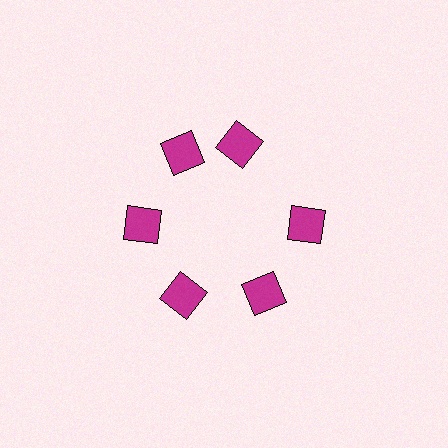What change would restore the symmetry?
The symmetry would be restored by rotating it back into even spacing with its neighbors so that all 6 squares sit at equal angles and equal distance from the center.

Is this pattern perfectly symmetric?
No. The 6 magenta squares are arranged in a ring, but one element near the 1 o'clock position is rotated out of alignment along the ring, breaking the 6-fold rotational symmetry.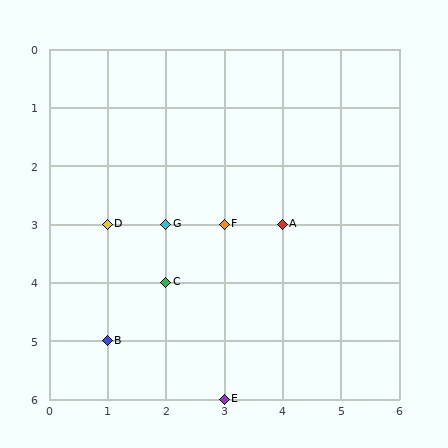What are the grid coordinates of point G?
Point G is at grid coordinates (2, 3).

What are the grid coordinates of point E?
Point E is at grid coordinates (3, 6).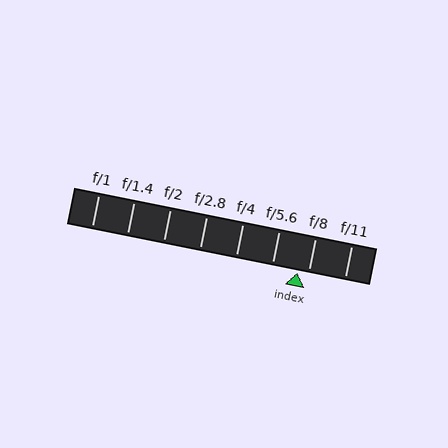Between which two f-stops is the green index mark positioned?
The index mark is between f/5.6 and f/8.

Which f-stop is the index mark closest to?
The index mark is closest to f/8.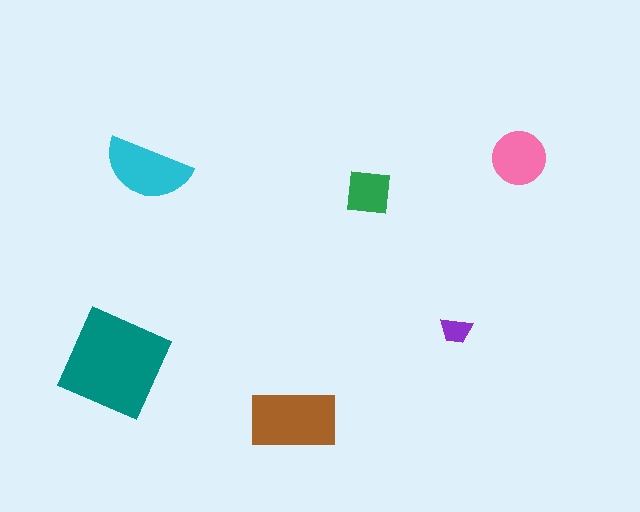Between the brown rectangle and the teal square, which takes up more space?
The teal square.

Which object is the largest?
The teal square.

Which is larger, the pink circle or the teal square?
The teal square.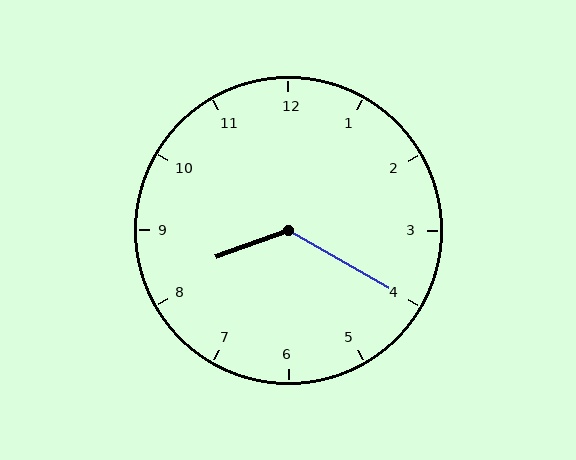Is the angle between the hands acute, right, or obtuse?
It is obtuse.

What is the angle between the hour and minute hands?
Approximately 130 degrees.